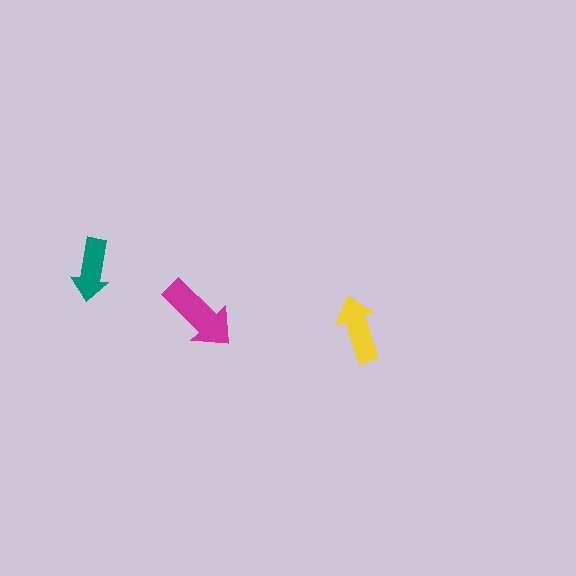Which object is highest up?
The teal arrow is topmost.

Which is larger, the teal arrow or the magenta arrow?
The magenta one.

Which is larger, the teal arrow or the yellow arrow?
The yellow one.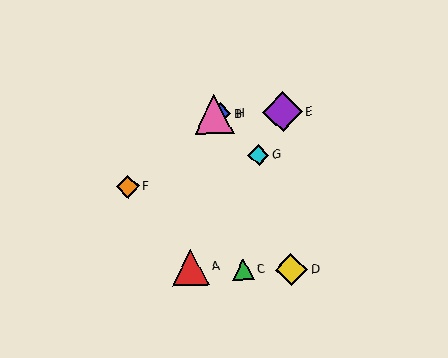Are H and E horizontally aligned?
Yes, both are at y≈114.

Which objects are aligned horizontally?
Objects B, E, H are aligned horizontally.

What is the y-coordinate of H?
Object H is at y≈114.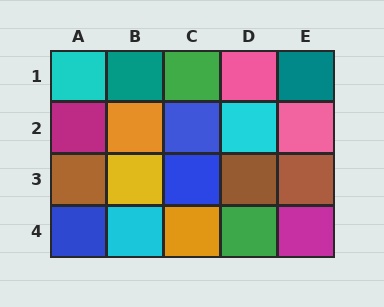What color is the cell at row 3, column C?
Blue.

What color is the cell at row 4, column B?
Cyan.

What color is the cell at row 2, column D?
Cyan.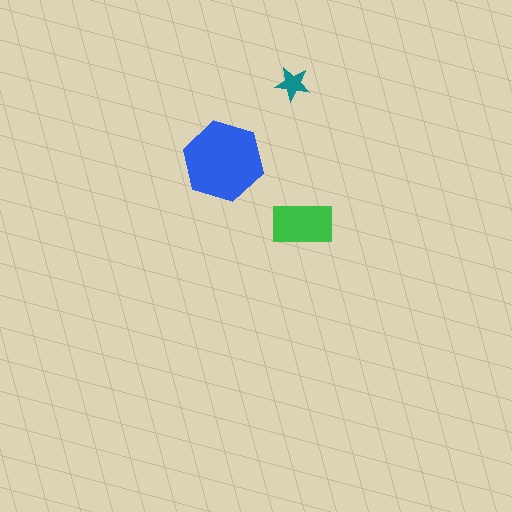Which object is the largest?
The blue hexagon.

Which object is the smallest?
The teal star.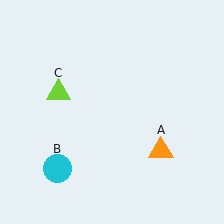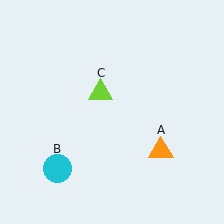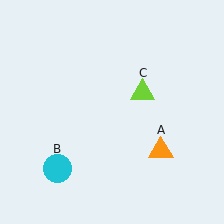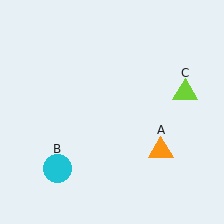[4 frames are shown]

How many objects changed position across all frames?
1 object changed position: lime triangle (object C).